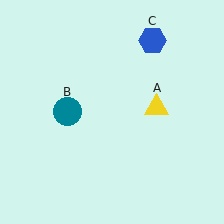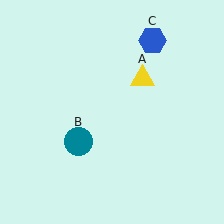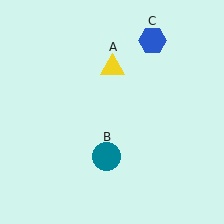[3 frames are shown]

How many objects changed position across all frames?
2 objects changed position: yellow triangle (object A), teal circle (object B).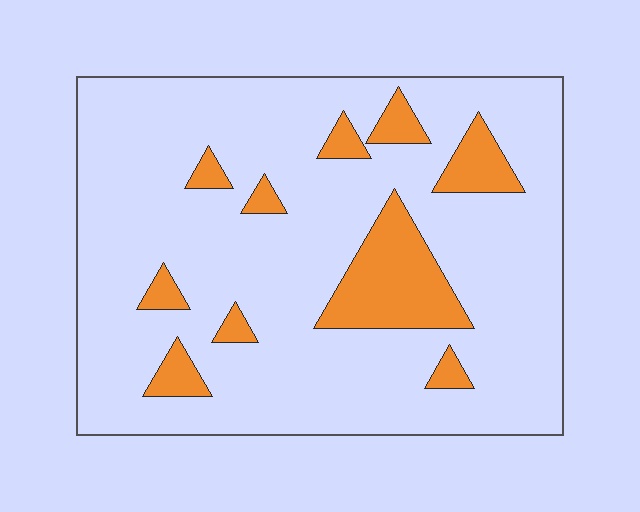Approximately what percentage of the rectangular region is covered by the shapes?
Approximately 15%.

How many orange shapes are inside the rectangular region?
10.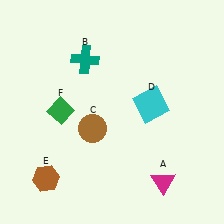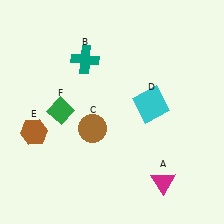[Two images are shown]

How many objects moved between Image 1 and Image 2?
1 object moved between the two images.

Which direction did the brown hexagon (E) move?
The brown hexagon (E) moved up.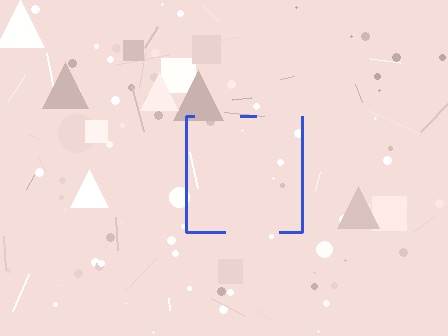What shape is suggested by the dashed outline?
The dashed outline suggests a square.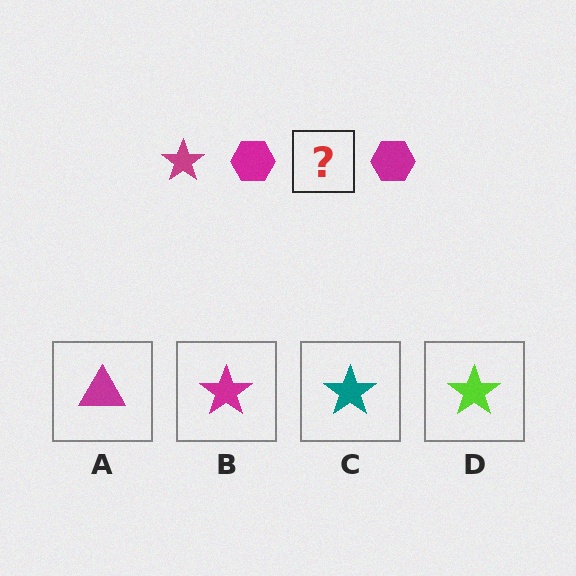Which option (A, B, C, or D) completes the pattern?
B.